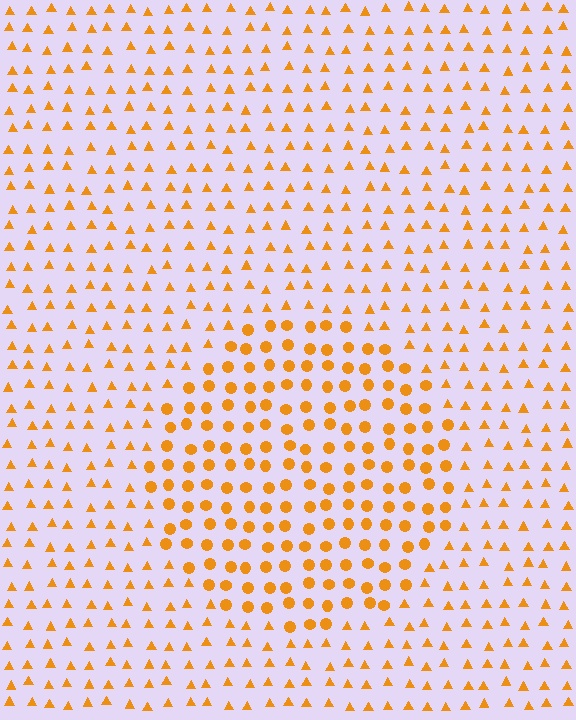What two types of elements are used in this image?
The image uses circles inside the circle region and triangles outside it.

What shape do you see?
I see a circle.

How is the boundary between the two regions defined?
The boundary is defined by a change in element shape: circles inside vs. triangles outside. All elements share the same color and spacing.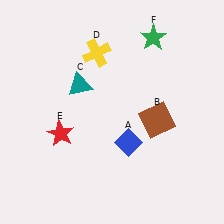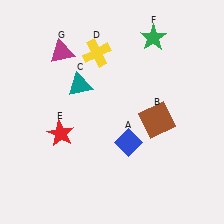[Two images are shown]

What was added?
A magenta triangle (G) was added in Image 2.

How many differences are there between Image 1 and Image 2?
There is 1 difference between the two images.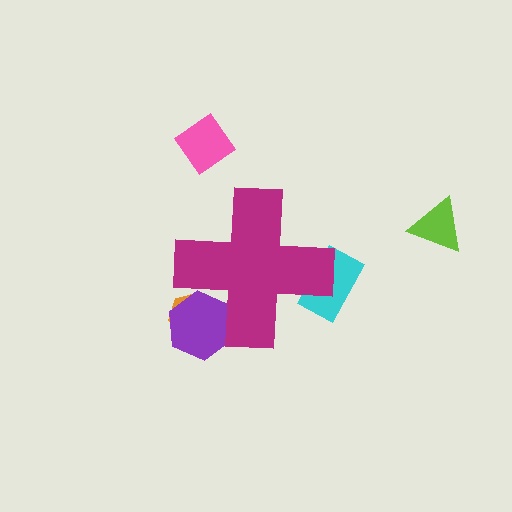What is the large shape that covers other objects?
A magenta cross.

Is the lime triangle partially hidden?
No, the lime triangle is fully visible.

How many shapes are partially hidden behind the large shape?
3 shapes are partially hidden.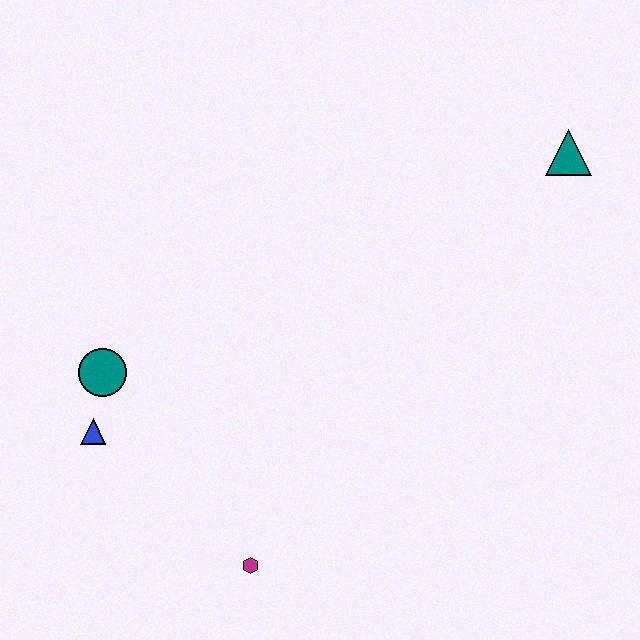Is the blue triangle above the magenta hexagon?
Yes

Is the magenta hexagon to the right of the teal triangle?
No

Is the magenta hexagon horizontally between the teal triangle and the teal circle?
Yes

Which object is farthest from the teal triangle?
The blue triangle is farthest from the teal triangle.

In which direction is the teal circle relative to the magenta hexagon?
The teal circle is above the magenta hexagon.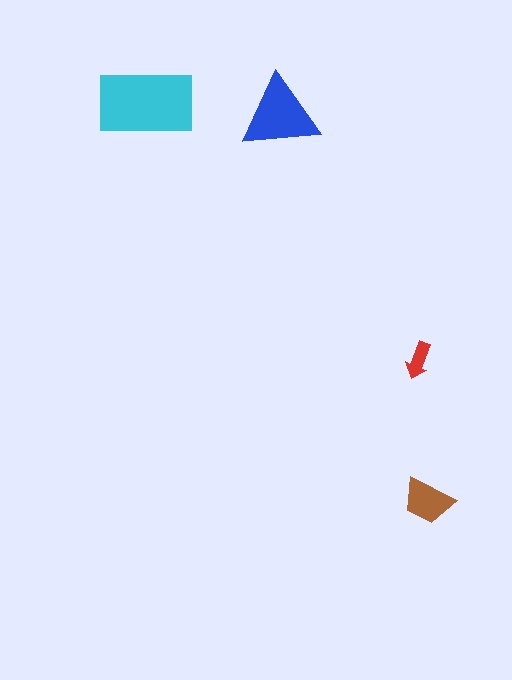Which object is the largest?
The cyan rectangle.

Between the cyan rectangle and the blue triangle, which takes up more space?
The cyan rectangle.